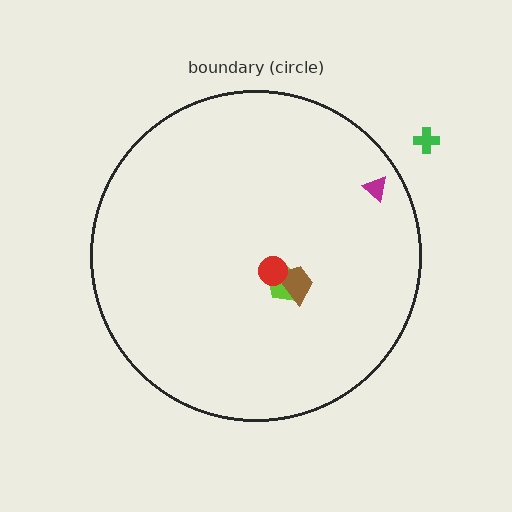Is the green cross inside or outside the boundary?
Outside.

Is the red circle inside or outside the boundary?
Inside.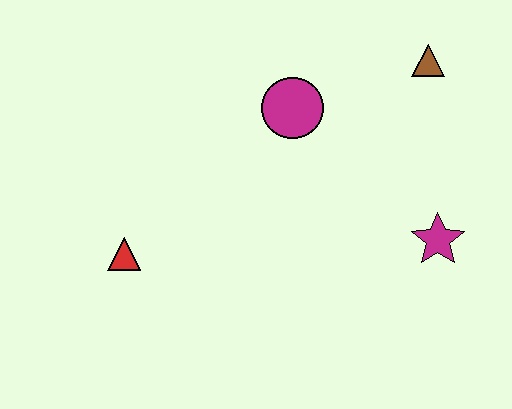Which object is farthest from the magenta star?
The red triangle is farthest from the magenta star.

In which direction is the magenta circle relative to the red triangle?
The magenta circle is to the right of the red triangle.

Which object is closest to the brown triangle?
The magenta circle is closest to the brown triangle.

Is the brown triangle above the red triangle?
Yes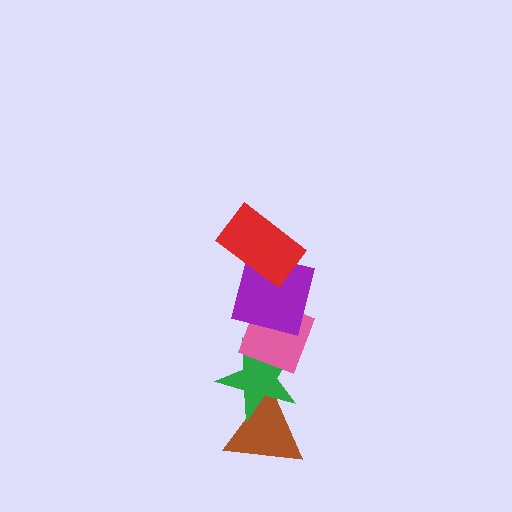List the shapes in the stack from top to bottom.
From top to bottom: the red rectangle, the purple square, the pink diamond, the green star, the brown triangle.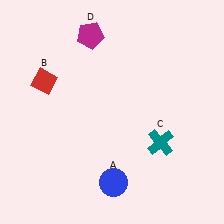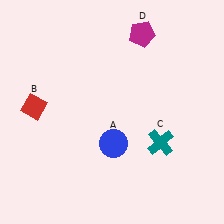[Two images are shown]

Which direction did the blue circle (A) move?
The blue circle (A) moved up.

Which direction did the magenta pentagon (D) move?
The magenta pentagon (D) moved right.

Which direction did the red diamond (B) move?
The red diamond (B) moved down.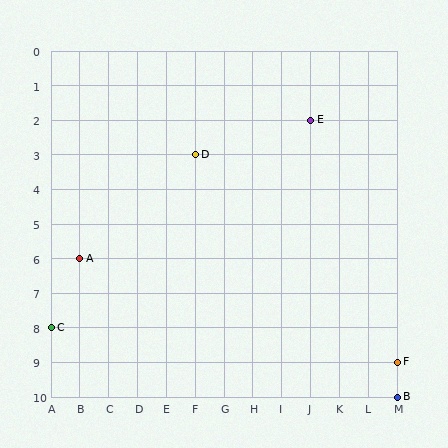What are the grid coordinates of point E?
Point E is at grid coordinates (J, 2).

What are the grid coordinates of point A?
Point A is at grid coordinates (B, 6).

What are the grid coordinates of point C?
Point C is at grid coordinates (A, 8).